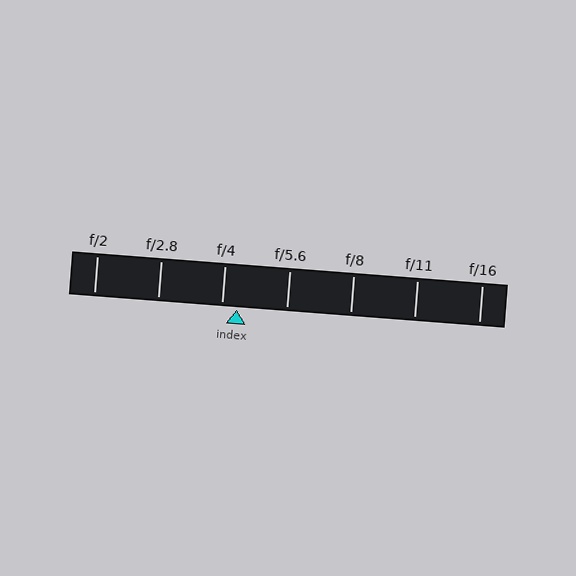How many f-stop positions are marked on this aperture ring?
There are 7 f-stop positions marked.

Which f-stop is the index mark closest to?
The index mark is closest to f/4.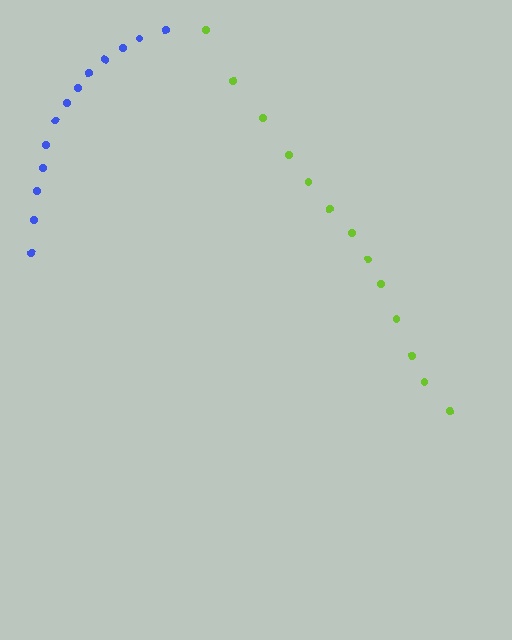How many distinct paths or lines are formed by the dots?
There are 2 distinct paths.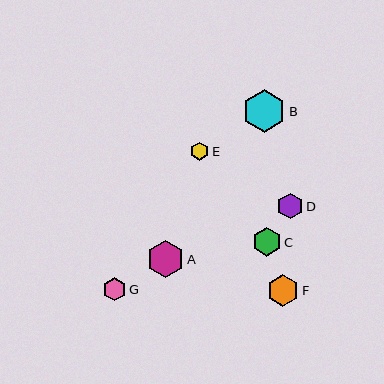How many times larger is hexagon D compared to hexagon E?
Hexagon D is approximately 1.4 times the size of hexagon E.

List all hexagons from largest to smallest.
From largest to smallest: B, A, F, C, D, G, E.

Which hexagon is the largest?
Hexagon B is the largest with a size of approximately 43 pixels.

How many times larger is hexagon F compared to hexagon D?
Hexagon F is approximately 1.3 times the size of hexagon D.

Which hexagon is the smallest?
Hexagon E is the smallest with a size of approximately 18 pixels.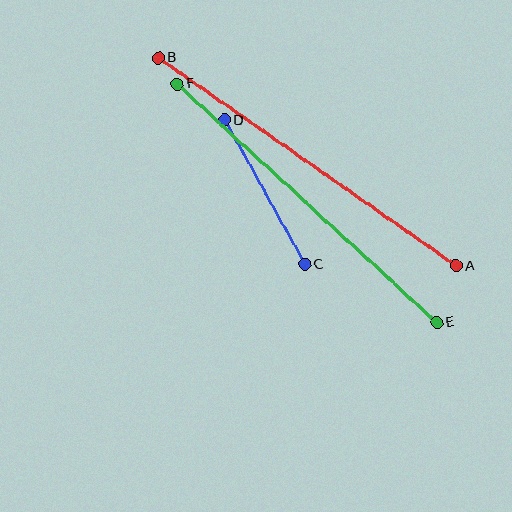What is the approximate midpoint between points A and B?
The midpoint is at approximately (307, 162) pixels.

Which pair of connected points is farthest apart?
Points A and B are farthest apart.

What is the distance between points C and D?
The distance is approximately 165 pixels.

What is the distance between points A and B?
The distance is approximately 363 pixels.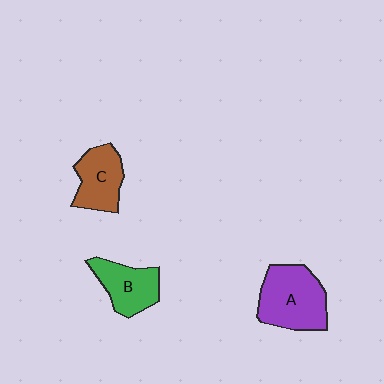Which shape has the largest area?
Shape A (purple).